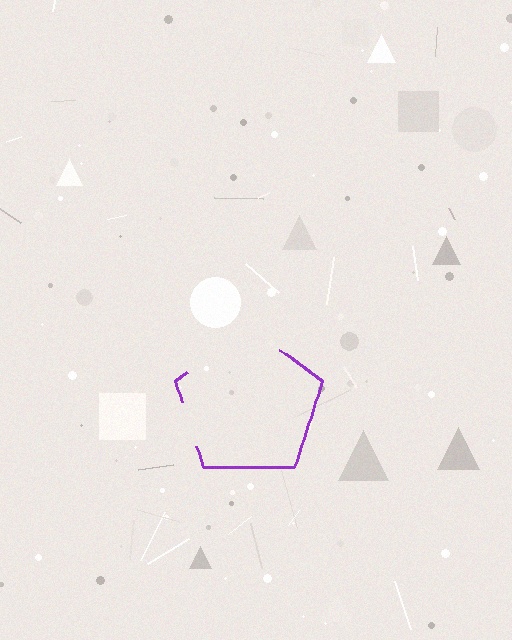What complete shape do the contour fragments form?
The contour fragments form a pentagon.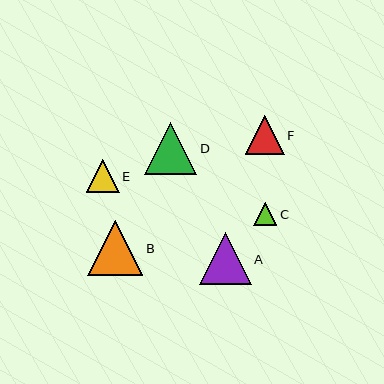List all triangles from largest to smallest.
From largest to smallest: B, D, A, F, E, C.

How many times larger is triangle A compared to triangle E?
Triangle A is approximately 1.6 times the size of triangle E.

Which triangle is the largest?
Triangle B is the largest with a size of approximately 55 pixels.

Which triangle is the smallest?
Triangle C is the smallest with a size of approximately 23 pixels.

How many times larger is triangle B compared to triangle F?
Triangle B is approximately 1.4 times the size of triangle F.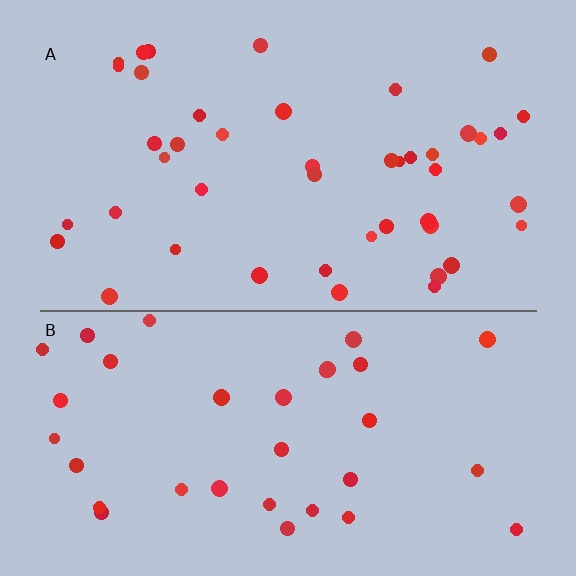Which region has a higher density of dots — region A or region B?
A (the top).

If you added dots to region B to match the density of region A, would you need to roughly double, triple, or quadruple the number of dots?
Approximately double.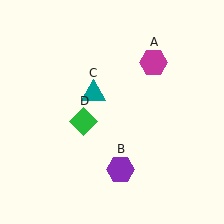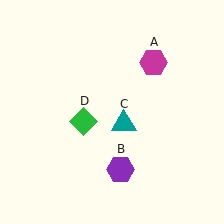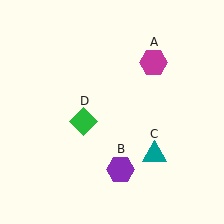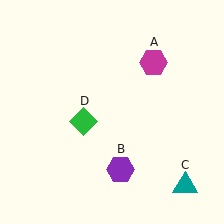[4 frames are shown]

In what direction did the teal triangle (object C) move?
The teal triangle (object C) moved down and to the right.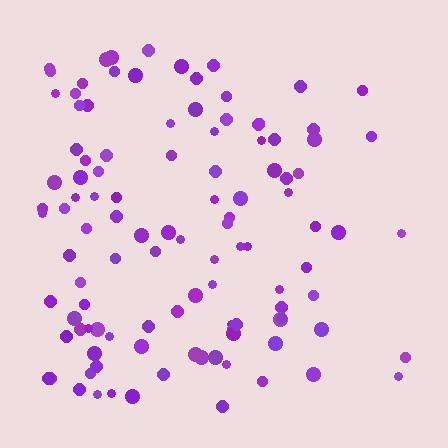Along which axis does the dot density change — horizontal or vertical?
Horizontal.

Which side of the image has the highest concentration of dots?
The left.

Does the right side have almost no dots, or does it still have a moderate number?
Still a moderate number, just noticeably fewer than the left.